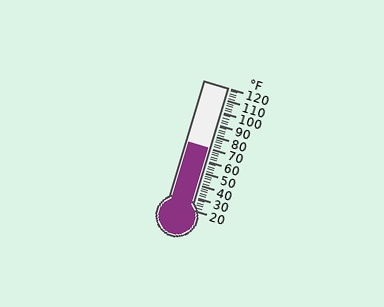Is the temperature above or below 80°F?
The temperature is below 80°F.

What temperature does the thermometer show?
The thermometer shows approximately 70°F.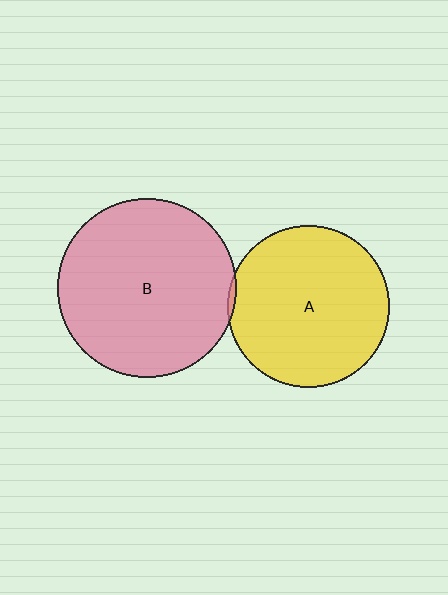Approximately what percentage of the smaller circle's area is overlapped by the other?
Approximately 5%.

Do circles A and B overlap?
Yes.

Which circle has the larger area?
Circle B (pink).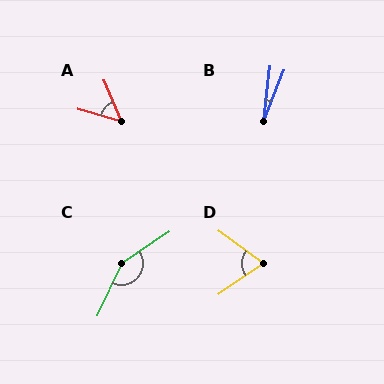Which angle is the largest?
C, at approximately 148 degrees.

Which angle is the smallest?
B, at approximately 16 degrees.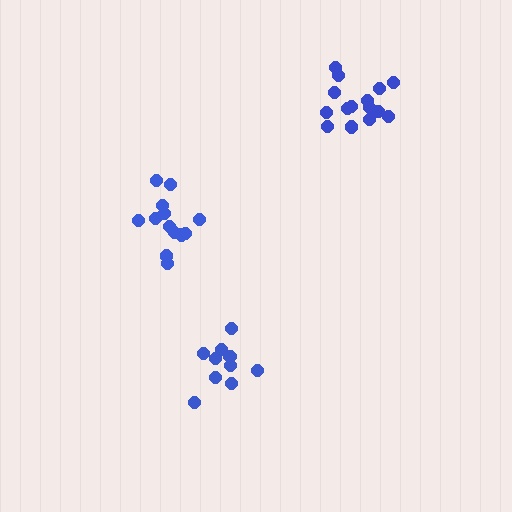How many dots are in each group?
Group 1: 13 dots, Group 2: 10 dots, Group 3: 15 dots (38 total).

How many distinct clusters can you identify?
There are 3 distinct clusters.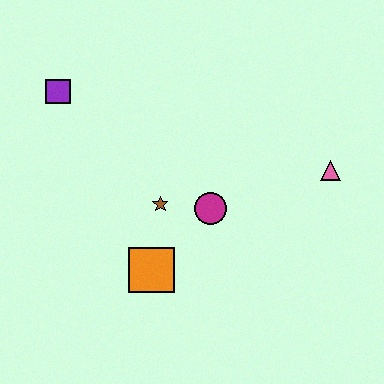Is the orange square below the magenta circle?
Yes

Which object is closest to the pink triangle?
The magenta circle is closest to the pink triangle.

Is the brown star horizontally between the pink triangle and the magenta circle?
No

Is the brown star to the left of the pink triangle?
Yes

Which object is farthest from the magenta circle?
The purple square is farthest from the magenta circle.